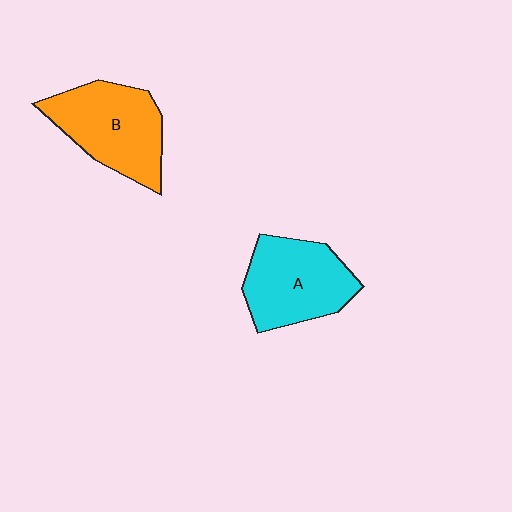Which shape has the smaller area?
Shape A (cyan).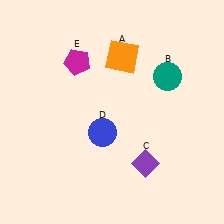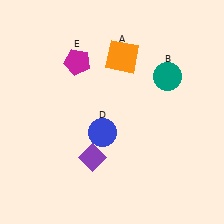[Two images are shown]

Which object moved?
The purple diamond (C) moved left.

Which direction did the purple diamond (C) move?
The purple diamond (C) moved left.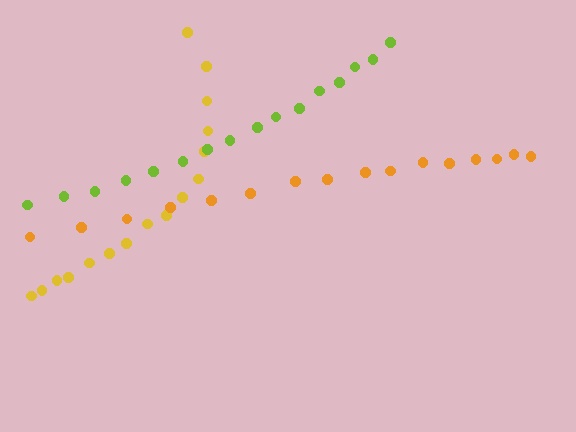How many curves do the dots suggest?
There are 3 distinct paths.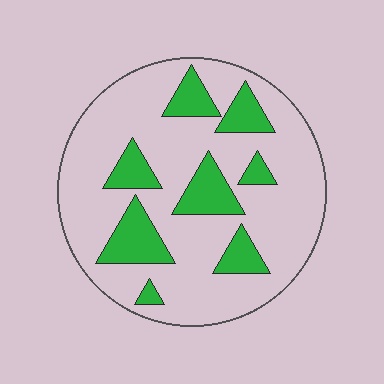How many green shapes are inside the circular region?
8.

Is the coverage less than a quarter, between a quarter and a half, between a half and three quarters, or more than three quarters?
Less than a quarter.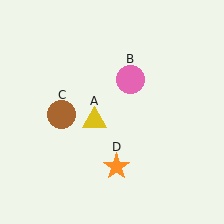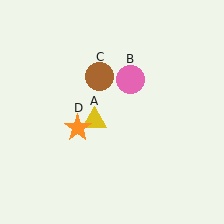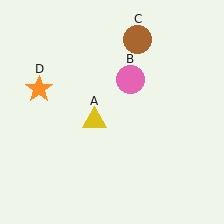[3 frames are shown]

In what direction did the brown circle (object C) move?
The brown circle (object C) moved up and to the right.